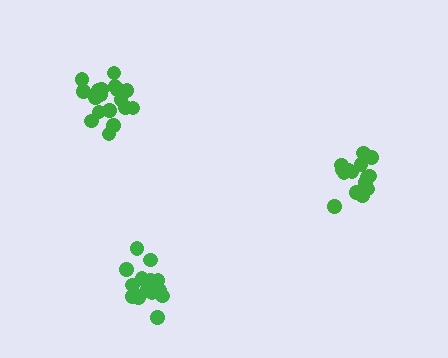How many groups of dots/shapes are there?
There are 3 groups.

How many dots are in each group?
Group 1: 15 dots, Group 2: 19 dots, Group 3: 15 dots (49 total).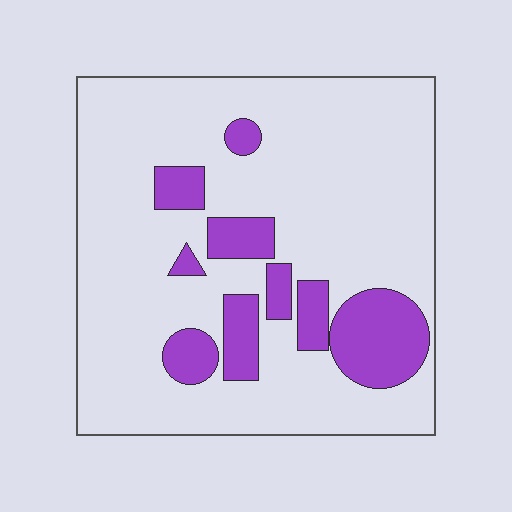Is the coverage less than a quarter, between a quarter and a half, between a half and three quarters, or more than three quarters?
Less than a quarter.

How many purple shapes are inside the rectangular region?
9.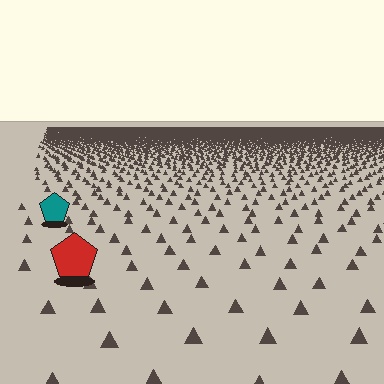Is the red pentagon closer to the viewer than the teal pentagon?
Yes. The red pentagon is closer — you can tell from the texture gradient: the ground texture is coarser near it.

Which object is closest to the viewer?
The red pentagon is closest. The texture marks near it are larger and more spread out.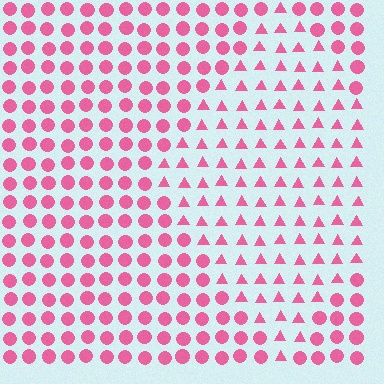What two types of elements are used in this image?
The image uses triangles inside the diamond region and circles outside it.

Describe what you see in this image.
The image is filled with small pink elements arranged in a uniform grid. A diamond-shaped region contains triangles, while the surrounding area contains circles. The boundary is defined purely by the change in element shape.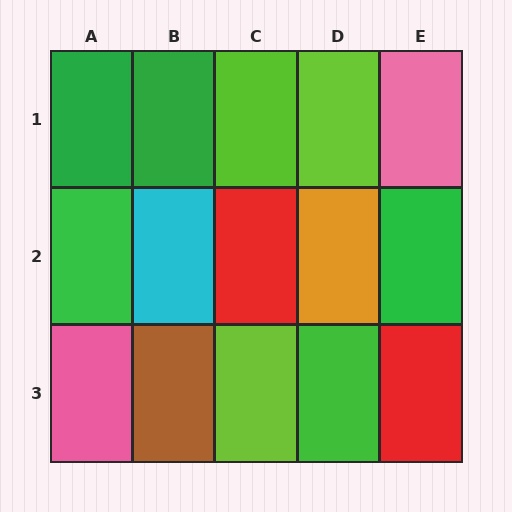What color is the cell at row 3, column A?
Pink.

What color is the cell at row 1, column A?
Green.